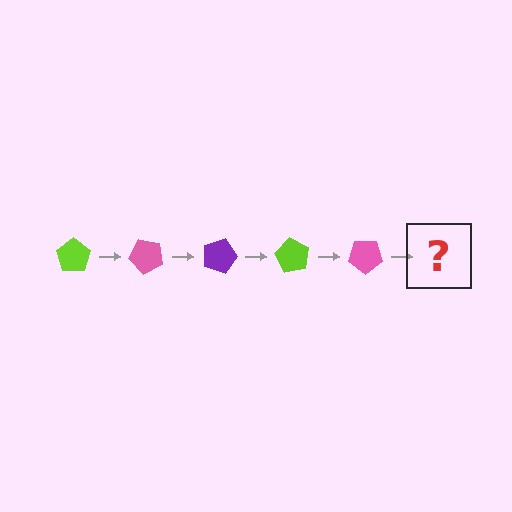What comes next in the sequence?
The next element should be a purple pentagon, rotated 225 degrees from the start.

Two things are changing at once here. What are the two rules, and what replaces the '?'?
The two rules are that it rotates 45 degrees each step and the color cycles through lime, pink, and purple. The '?' should be a purple pentagon, rotated 225 degrees from the start.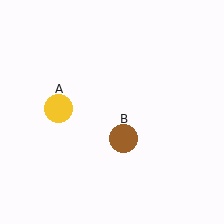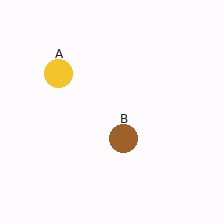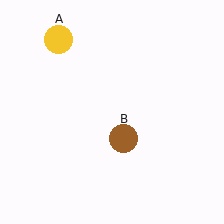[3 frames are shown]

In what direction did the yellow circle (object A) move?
The yellow circle (object A) moved up.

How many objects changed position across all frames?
1 object changed position: yellow circle (object A).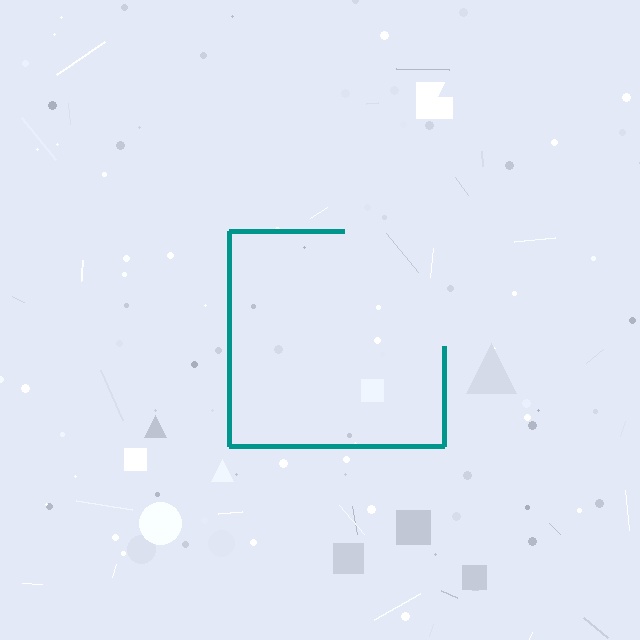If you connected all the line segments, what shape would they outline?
They would outline a square.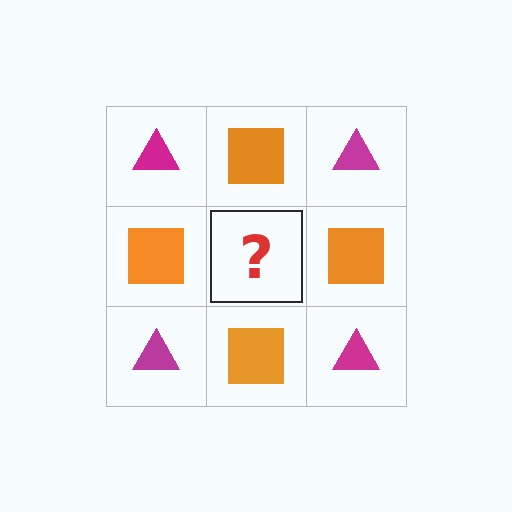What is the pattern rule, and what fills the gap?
The rule is that it alternates magenta triangle and orange square in a checkerboard pattern. The gap should be filled with a magenta triangle.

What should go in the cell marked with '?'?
The missing cell should contain a magenta triangle.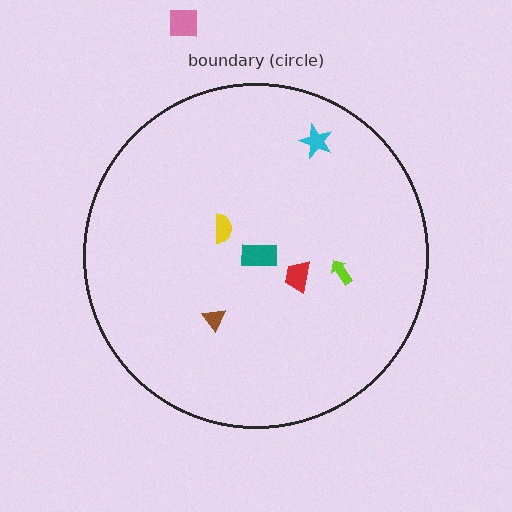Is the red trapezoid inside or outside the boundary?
Inside.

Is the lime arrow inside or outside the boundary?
Inside.